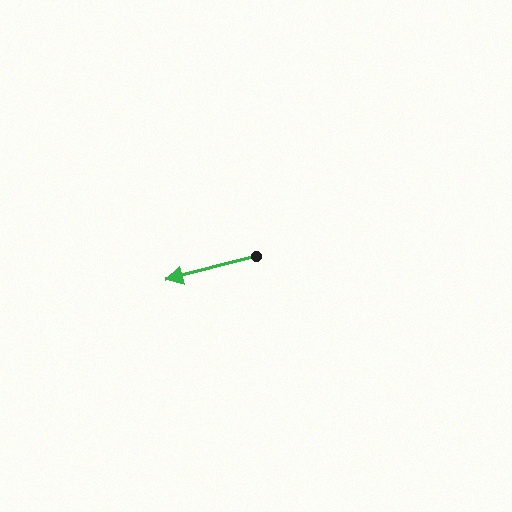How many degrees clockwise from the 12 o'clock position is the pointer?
Approximately 255 degrees.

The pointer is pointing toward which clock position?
Roughly 9 o'clock.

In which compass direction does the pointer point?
West.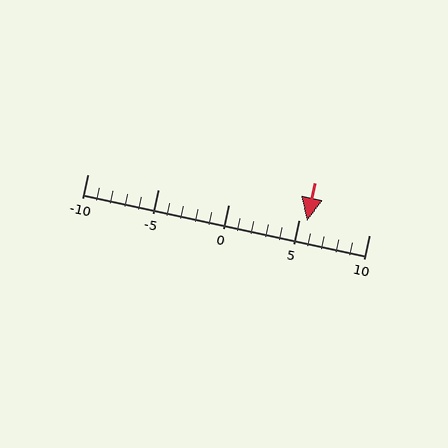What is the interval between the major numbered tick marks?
The major tick marks are spaced 5 units apart.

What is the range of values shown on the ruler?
The ruler shows values from -10 to 10.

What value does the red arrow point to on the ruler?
The red arrow points to approximately 6.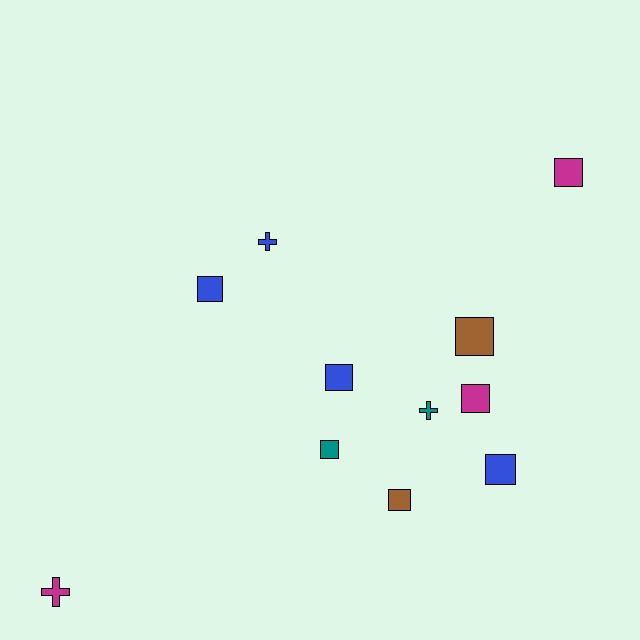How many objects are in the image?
There are 11 objects.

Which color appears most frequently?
Blue, with 4 objects.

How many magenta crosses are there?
There is 1 magenta cross.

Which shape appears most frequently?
Square, with 8 objects.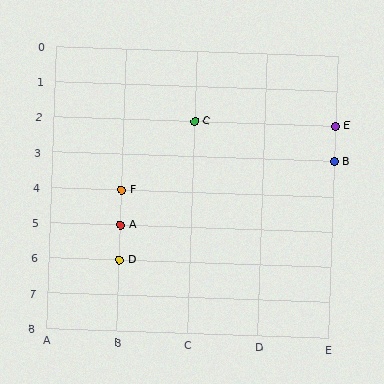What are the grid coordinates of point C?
Point C is at grid coordinates (C, 2).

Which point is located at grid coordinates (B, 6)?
Point D is at (B, 6).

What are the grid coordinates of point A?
Point A is at grid coordinates (B, 5).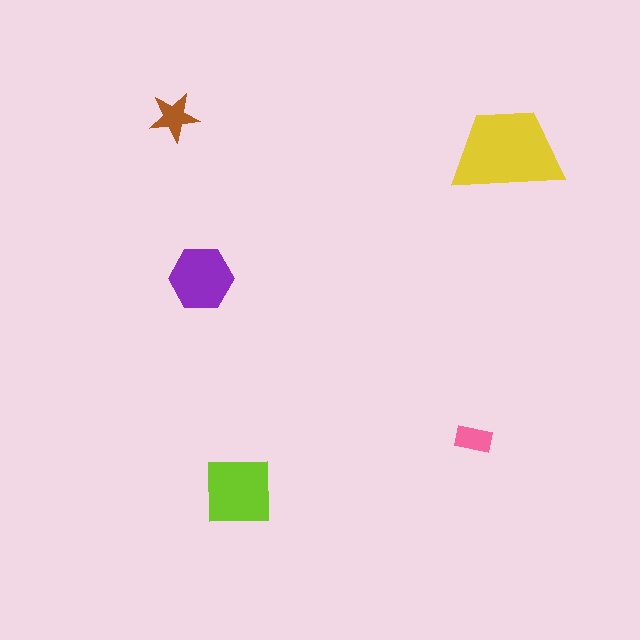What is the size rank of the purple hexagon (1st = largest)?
3rd.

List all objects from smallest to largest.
The pink rectangle, the brown star, the purple hexagon, the lime square, the yellow trapezoid.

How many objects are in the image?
There are 5 objects in the image.